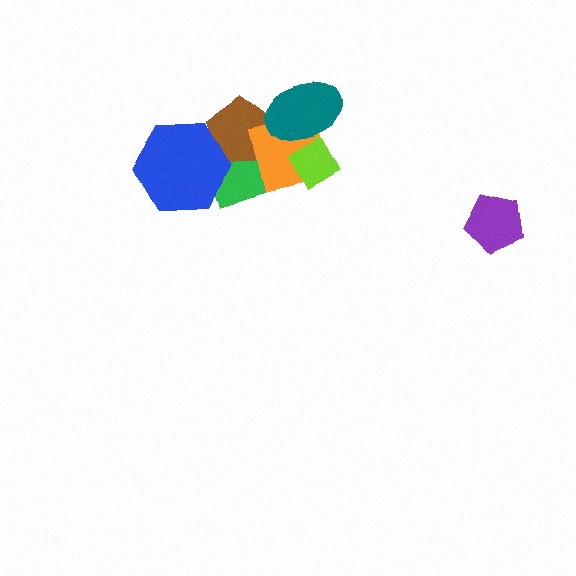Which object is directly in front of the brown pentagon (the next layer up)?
The orange square is directly in front of the brown pentagon.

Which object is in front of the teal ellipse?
The lime diamond is in front of the teal ellipse.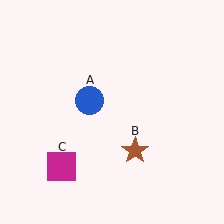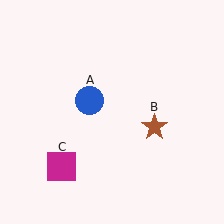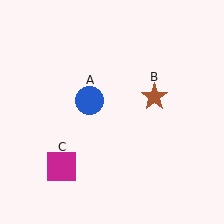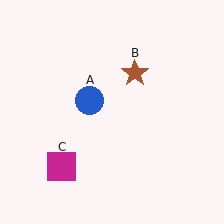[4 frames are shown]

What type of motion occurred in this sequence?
The brown star (object B) rotated counterclockwise around the center of the scene.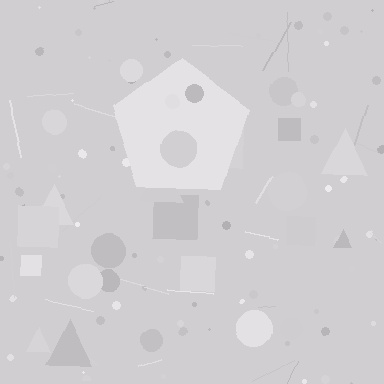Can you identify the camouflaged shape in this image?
The camouflaged shape is a pentagon.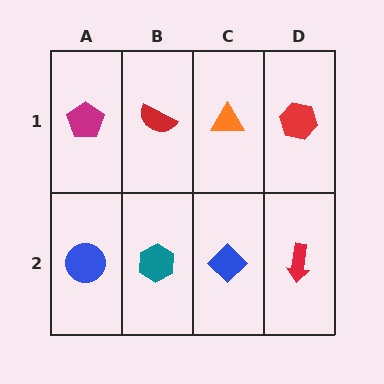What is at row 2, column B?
A teal hexagon.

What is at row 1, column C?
An orange triangle.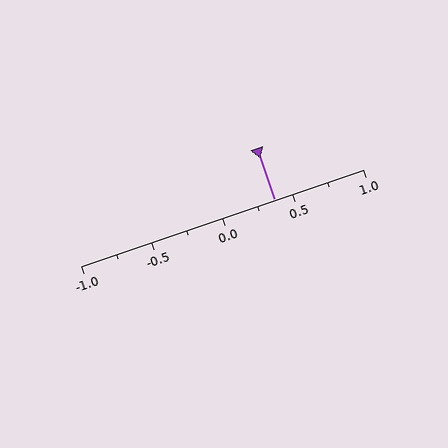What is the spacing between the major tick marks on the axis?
The major ticks are spaced 0.5 apart.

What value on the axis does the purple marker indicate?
The marker indicates approximately 0.38.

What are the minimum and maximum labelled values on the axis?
The axis runs from -1.0 to 1.0.